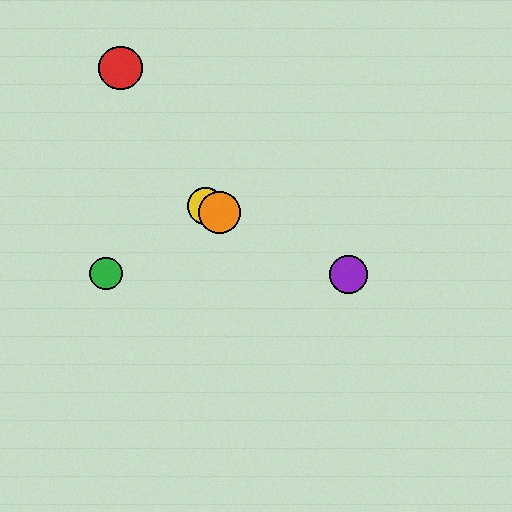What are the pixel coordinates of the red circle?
The red circle is at (120, 68).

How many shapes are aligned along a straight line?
4 shapes (the blue diamond, the yellow circle, the purple circle, the orange circle) are aligned along a straight line.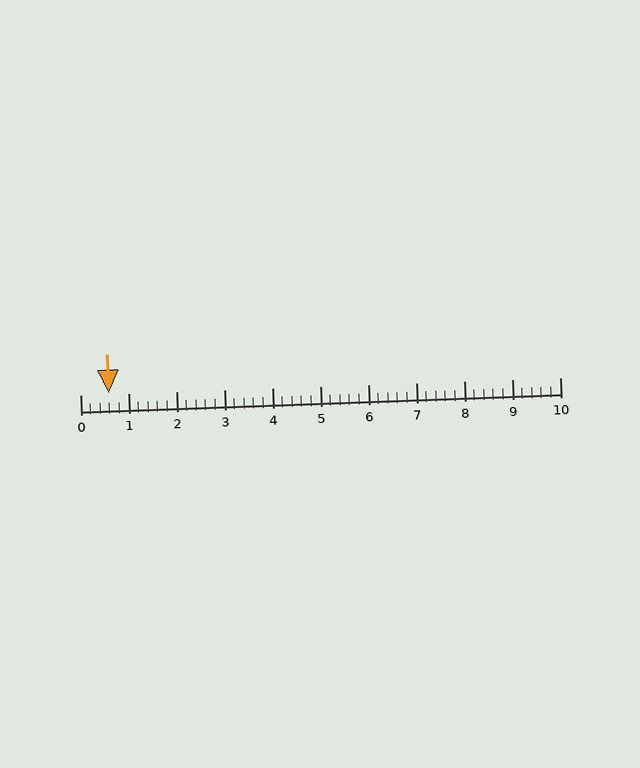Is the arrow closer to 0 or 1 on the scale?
The arrow is closer to 1.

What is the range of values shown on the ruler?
The ruler shows values from 0 to 10.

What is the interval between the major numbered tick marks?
The major tick marks are spaced 1 units apart.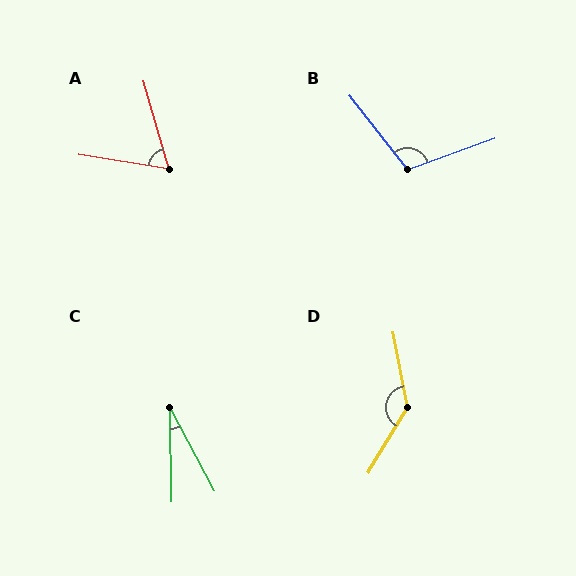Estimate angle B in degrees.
Approximately 108 degrees.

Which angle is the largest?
D, at approximately 138 degrees.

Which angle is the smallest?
C, at approximately 27 degrees.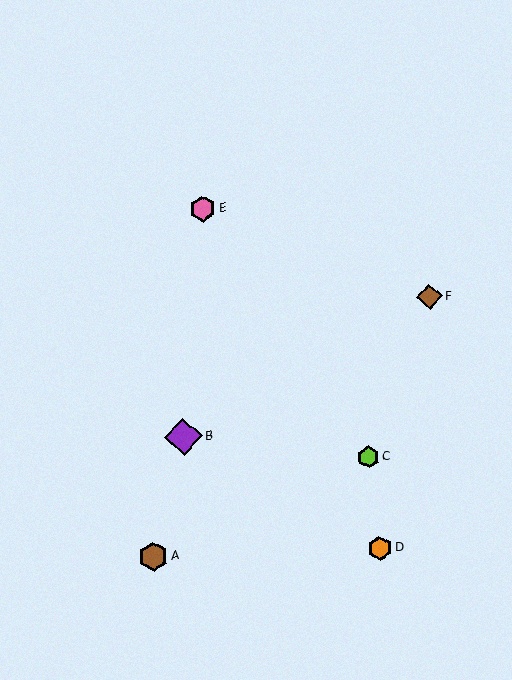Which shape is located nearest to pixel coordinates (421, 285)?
The brown diamond (labeled F) at (429, 297) is nearest to that location.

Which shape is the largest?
The purple diamond (labeled B) is the largest.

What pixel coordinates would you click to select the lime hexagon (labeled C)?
Click at (369, 457) to select the lime hexagon C.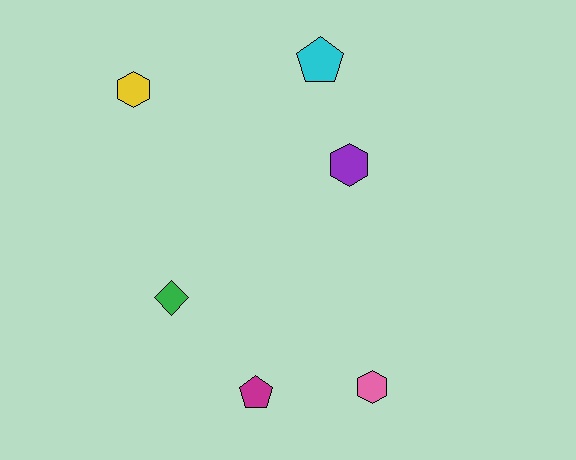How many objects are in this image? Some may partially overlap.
There are 6 objects.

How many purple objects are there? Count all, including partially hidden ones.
There is 1 purple object.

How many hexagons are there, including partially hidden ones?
There are 3 hexagons.